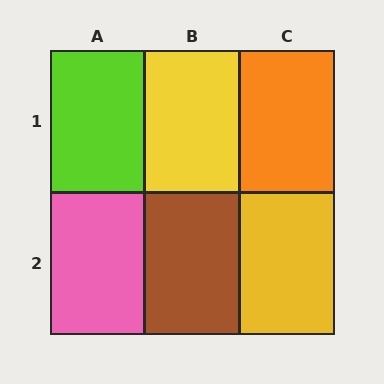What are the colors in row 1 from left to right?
Lime, yellow, orange.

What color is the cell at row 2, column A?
Pink.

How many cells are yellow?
2 cells are yellow.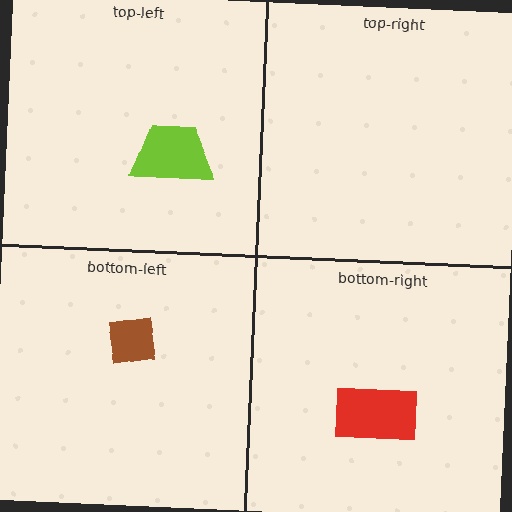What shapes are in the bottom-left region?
The brown square.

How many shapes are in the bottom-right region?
1.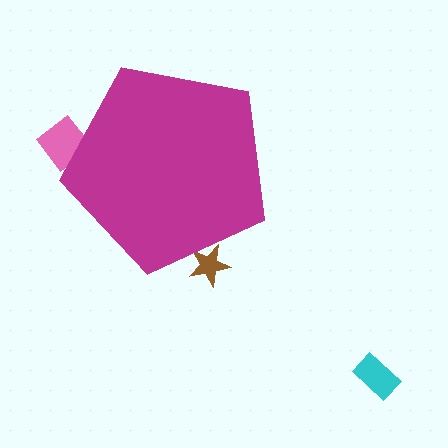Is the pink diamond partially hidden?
Yes, the pink diamond is partially hidden behind the magenta pentagon.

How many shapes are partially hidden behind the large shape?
2 shapes are partially hidden.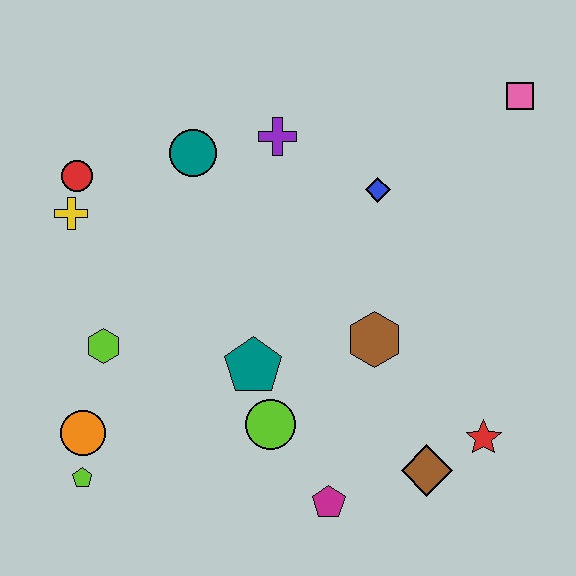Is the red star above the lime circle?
No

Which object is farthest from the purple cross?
The lime pentagon is farthest from the purple cross.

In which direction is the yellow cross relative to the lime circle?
The yellow cross is above the lime circle.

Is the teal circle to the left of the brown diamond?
Yes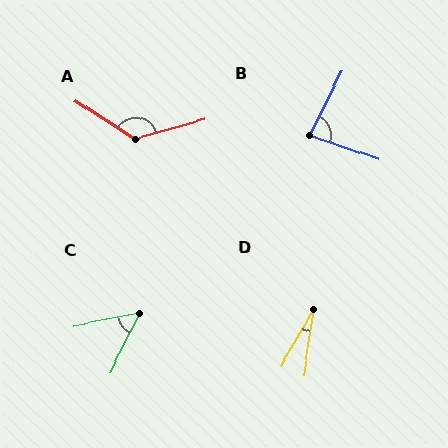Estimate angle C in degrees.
Approximately 52 degrees.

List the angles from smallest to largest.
D (21°), C (52°), B (83°), A (132°).